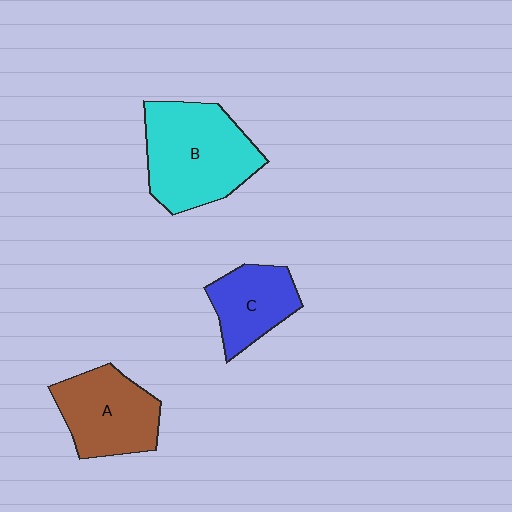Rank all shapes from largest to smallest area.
From largest to smallest: B (cyan), A (brown), C (blue).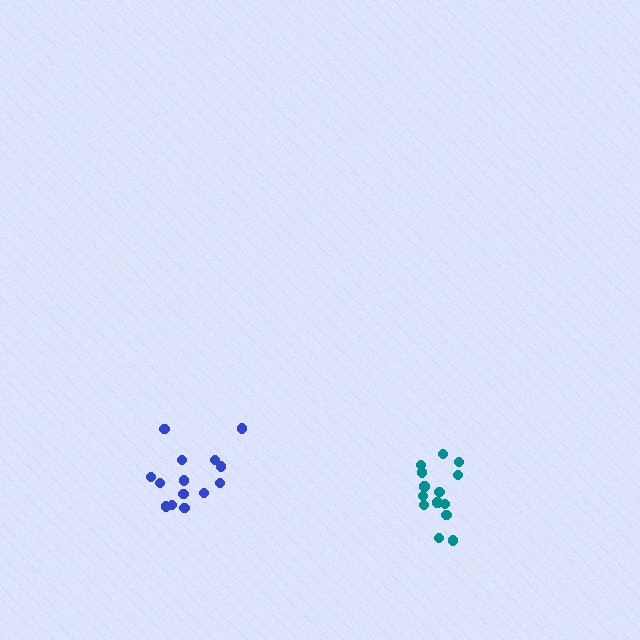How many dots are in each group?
Group 1: 14 dots, Group 2: 14 dots (28 total).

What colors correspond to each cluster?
The clusters are colored: teal, blue.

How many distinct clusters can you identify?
There are 2 distinct clusters.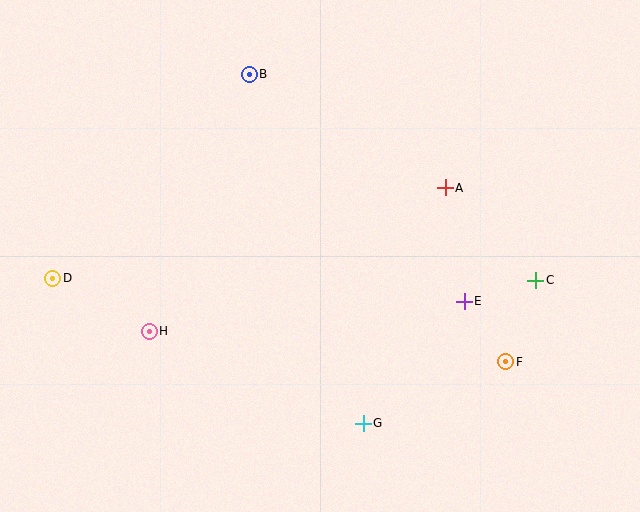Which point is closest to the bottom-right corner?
Point F is closest to the bottom-right corner.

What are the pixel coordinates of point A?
Point A is at (445, 188).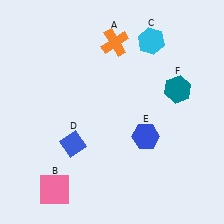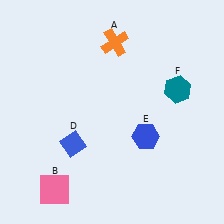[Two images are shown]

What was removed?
The cyan hexagon (C) was removed in Image 2.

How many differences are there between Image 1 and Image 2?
There is 1 difference between the two images.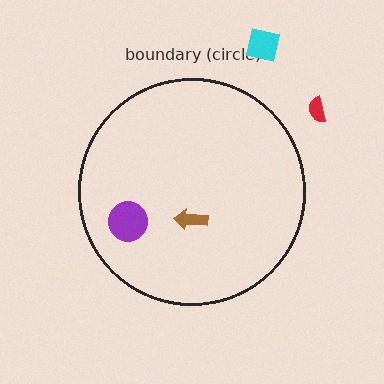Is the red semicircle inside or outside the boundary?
Outside.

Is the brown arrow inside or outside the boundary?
Inside.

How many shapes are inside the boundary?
2 inside, 2 outside.